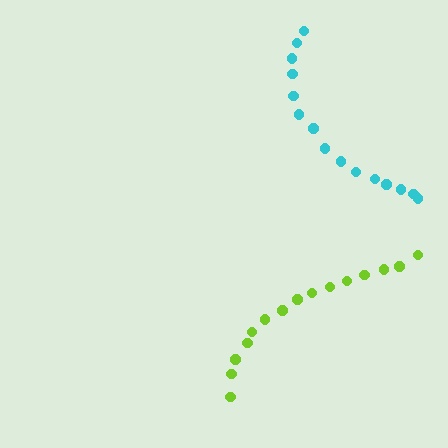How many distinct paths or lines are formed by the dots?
There are 2 distinct paths.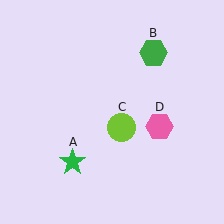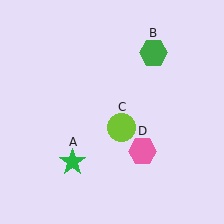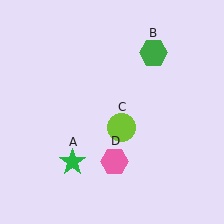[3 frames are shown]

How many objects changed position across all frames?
1 object changed position: pink hexagon (object D).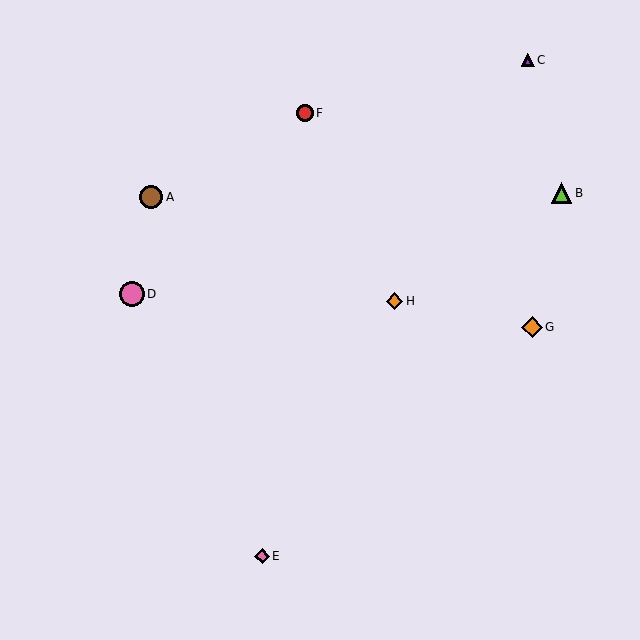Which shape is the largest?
The pink circle (labeled D) is the largest.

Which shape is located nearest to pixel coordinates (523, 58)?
The purple triangle (labeled C) at (528, 60) is nearest to that location.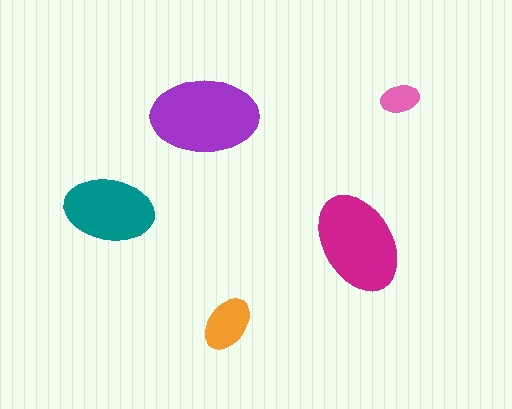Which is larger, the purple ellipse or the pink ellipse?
The purple one.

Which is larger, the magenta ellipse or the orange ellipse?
The magenta one.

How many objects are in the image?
There are 5 objects in the image.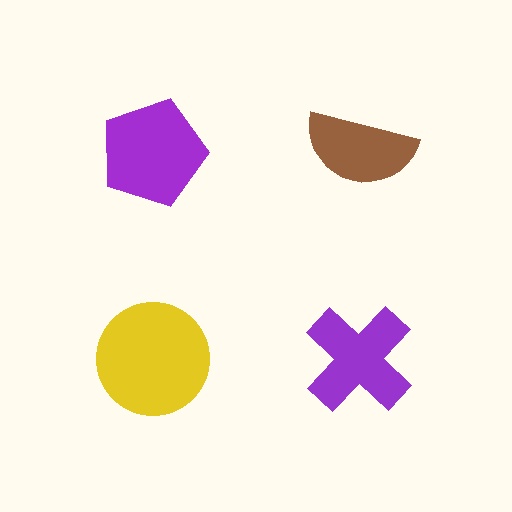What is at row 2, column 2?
A purple cross.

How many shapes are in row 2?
2 shapes.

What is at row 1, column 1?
A purple pentagon.